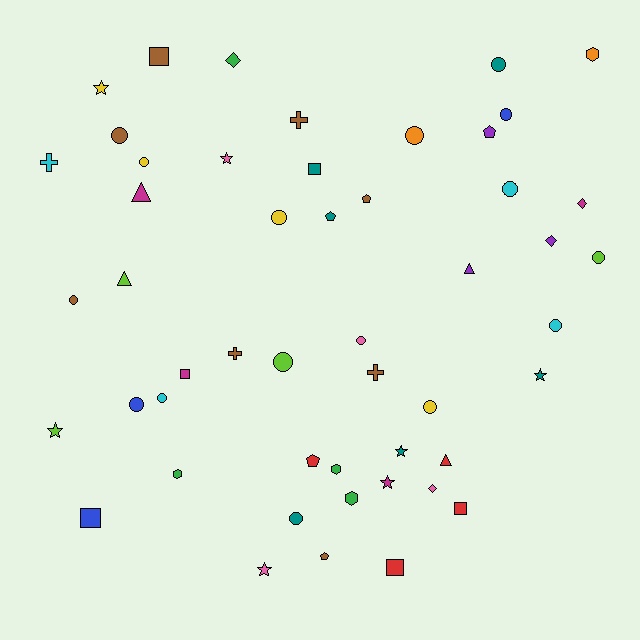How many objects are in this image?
There are 50 objects.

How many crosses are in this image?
There are 4 crosses.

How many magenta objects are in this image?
There are 4 magenta objects.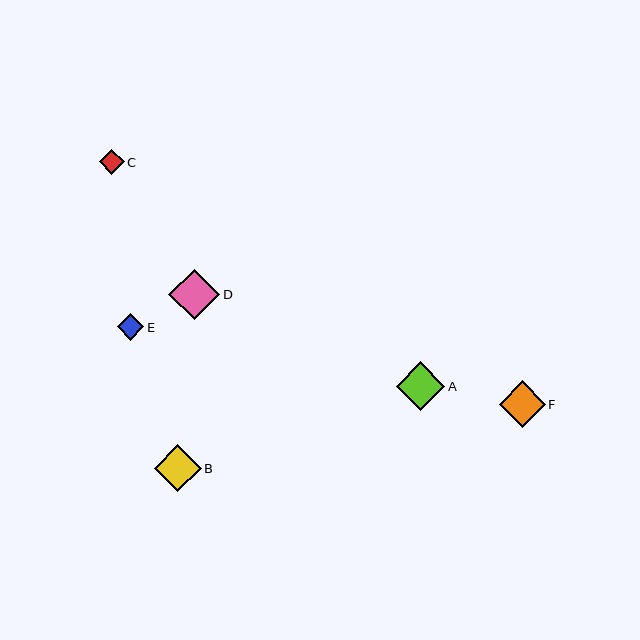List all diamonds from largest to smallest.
From largest to smallest: D, A, B, F, E, C.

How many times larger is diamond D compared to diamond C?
Diamond D is approximately 2.0 times the size of diamond C.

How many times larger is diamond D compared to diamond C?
Diamond D is approximately 2.0 times the size of diamond C.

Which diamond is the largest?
Diamond D is the largest with a size of approximately 51 pixels.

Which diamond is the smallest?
Diamond C is the smallest with a size of approximately 25 pixels.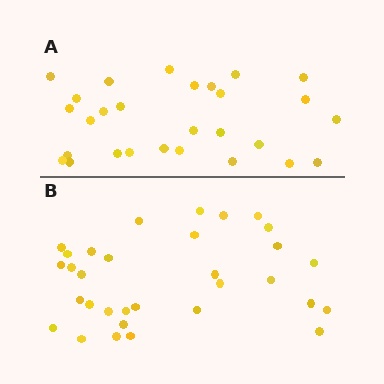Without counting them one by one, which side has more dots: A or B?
Region B (the bottom region) has more dots.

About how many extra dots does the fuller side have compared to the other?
Region B has about 4 more dots than region A.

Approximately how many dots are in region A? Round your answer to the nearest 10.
About 30 dots. (The exact count is 28, which rounds to 30.)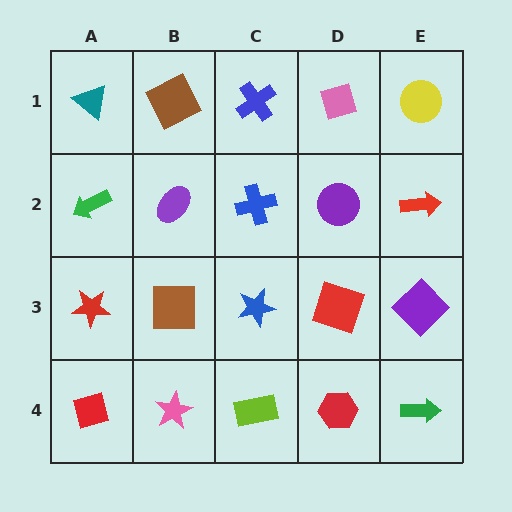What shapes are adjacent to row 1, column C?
A blue cross (row 2, column C), a brown square (row 1, column B), a pink diamond (row 1, column D).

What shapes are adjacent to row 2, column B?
A brown square (row 1, column B), a brown square (row 3, column B), a green arrow (row 2, column A), a blue cross (row 2, column C).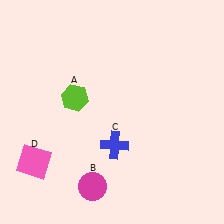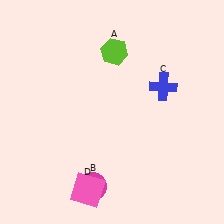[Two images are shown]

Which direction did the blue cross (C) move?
The blue cross (C) moved up.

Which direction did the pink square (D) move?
The pink square (D) moved right.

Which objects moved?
The objects that moved are: the lime hexagon (A), the blue cross (C), the pink square (D).